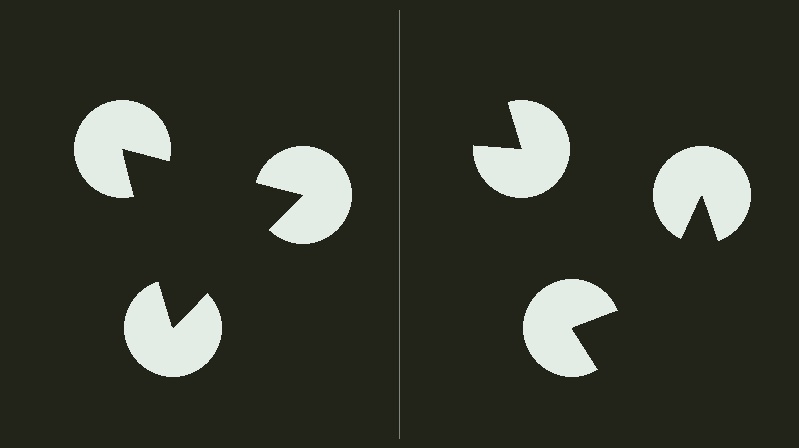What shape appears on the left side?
An illusory triangle.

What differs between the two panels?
The pac-man discs are positioned identically on both sides; only the wedge orientations differ. On the left they align to a triangle; on the right they are misaligned.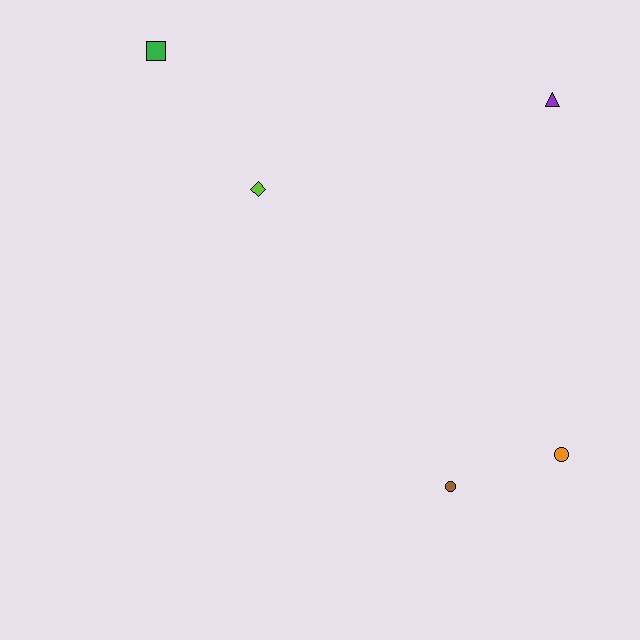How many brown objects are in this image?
There is 1 brown object.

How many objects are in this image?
There are 5 objects.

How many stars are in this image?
There are no stars.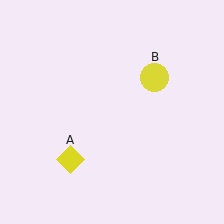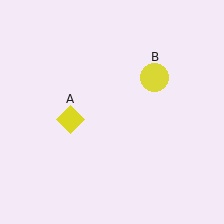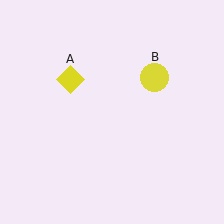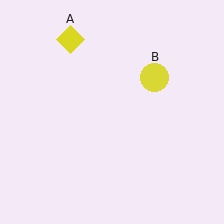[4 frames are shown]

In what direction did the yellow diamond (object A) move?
The yellow diamond (object A) moved up.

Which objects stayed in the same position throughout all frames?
Yellow circle (object B) remained stationary.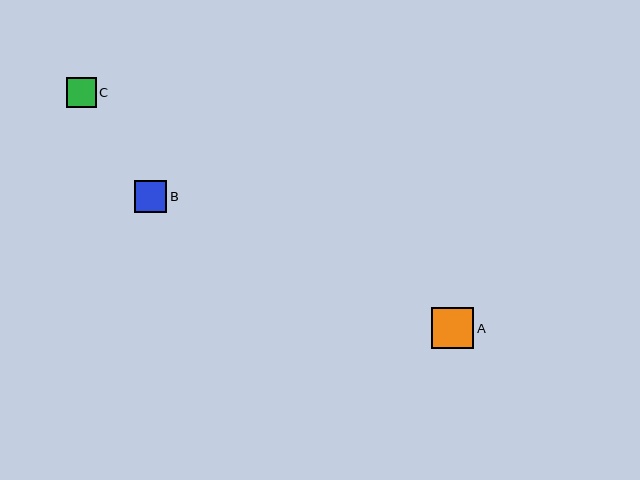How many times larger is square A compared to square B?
Square A is approximately 1.3 times the size of square B.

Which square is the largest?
Square A is the largest with a size of approximately 42 pixels.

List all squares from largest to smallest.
From largest to smallest: A, B, C.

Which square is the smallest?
Square C is the smallest with a size of approximately 30 pixels.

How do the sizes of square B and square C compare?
Square B and square C are approximately the same size.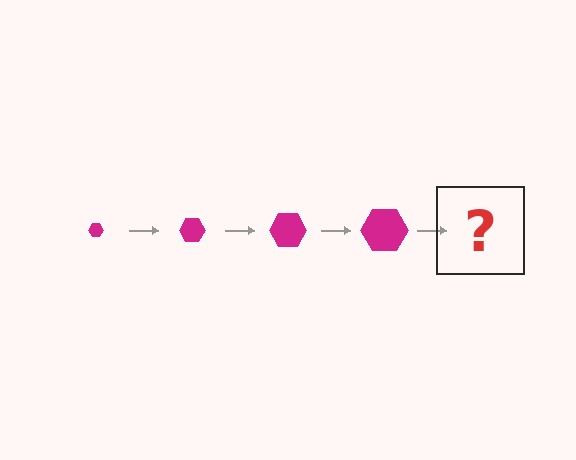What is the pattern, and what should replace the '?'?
The pattern is that the hexagon gets progressively larger each step. The '?' should be a magenta hexagon, larger than the previous one.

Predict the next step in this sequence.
The next step is a magenta hexagon, larger than the previous one.